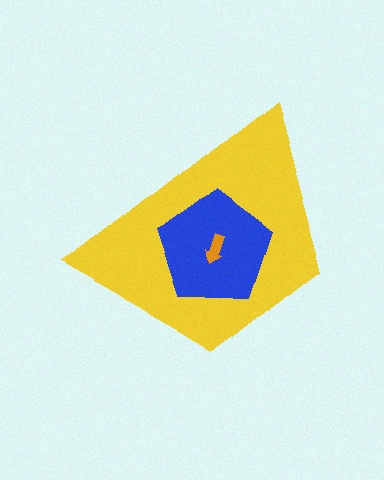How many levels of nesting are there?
3.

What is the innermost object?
The orange arrow.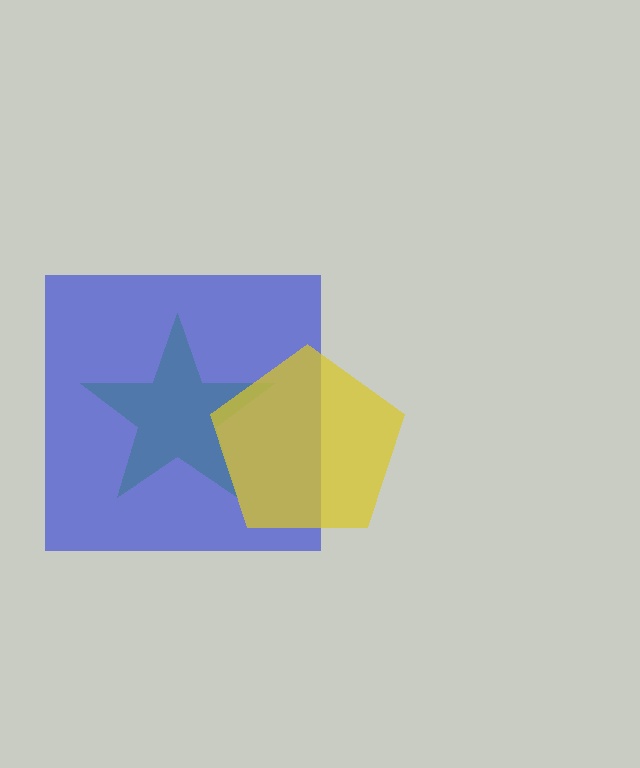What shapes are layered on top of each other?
The layered shapes are: a lime star, a blue square, a yellow pentagon.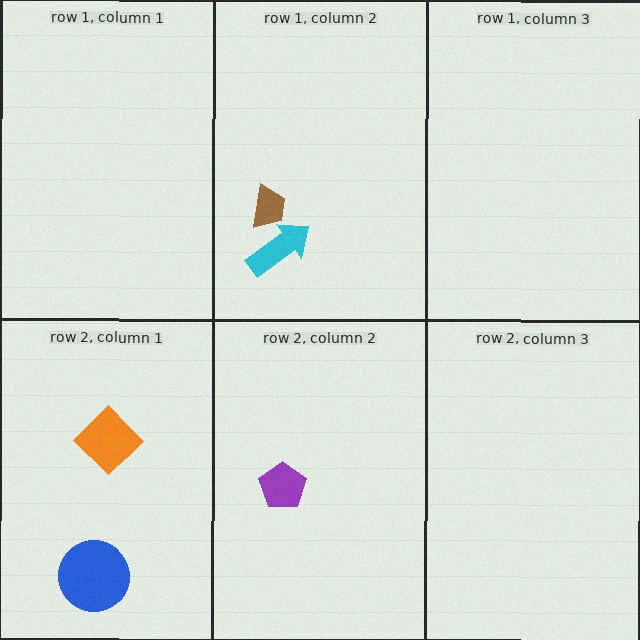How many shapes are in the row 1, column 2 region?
2.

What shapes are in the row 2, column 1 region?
The orange diamond, the blue circle.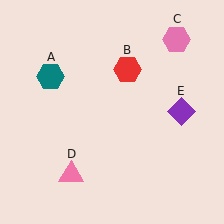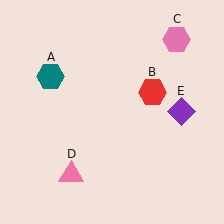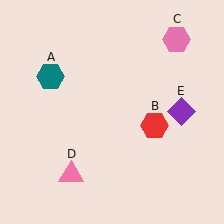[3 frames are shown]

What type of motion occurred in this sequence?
The red hexagon (object B) rotated clockwise around the center of the scene.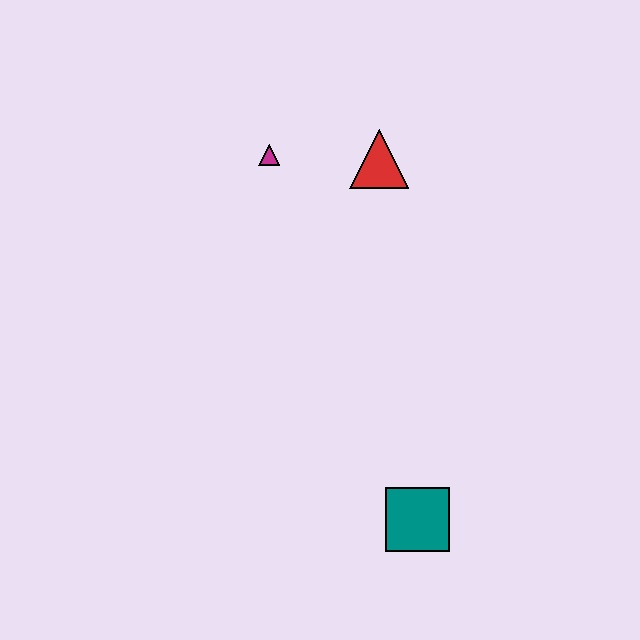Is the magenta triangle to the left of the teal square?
Yes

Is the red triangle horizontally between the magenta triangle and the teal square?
Yes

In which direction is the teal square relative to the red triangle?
The teal square is below the red triangle.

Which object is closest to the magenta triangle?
The red triangle is closest to the magenta triangle.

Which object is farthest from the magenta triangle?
The teal square is farthest from the magenta triangle.